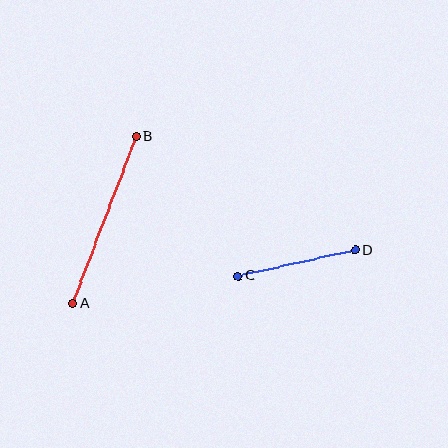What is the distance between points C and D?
The distance is approximately 120 pixels.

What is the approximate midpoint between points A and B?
The midpoint is at approximately (104, 220) pixels.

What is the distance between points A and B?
The distance is approximately 178 pixels.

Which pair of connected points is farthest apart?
Points A and B are farthest apart.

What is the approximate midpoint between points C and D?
The midpoint is at approximately (297, 263) pixels.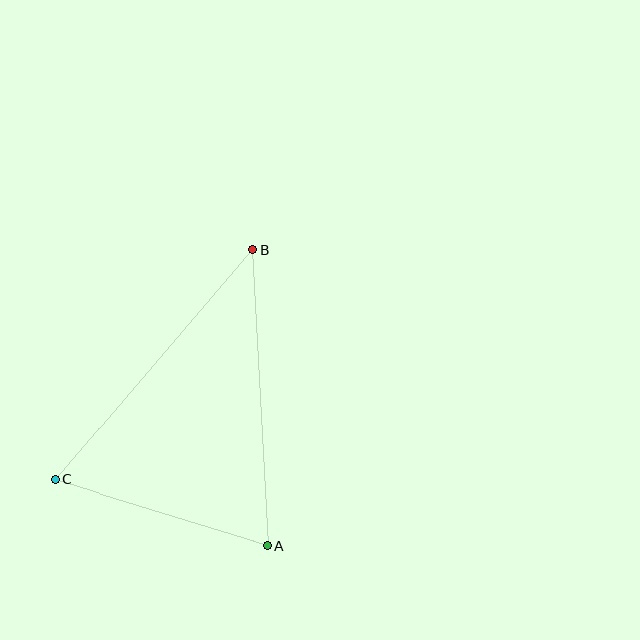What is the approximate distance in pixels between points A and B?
The distance between A and B is approximately 296 pixels.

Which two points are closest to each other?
Points A and C are closest to each other.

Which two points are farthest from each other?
Points B and C are farthest from each other.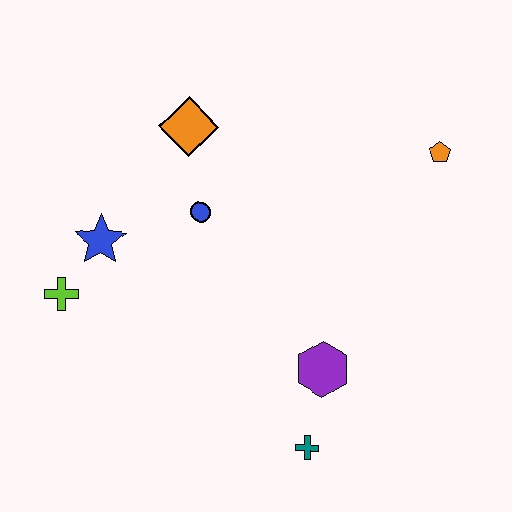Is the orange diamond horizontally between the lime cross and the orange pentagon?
Yes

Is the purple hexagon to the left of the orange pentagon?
Yes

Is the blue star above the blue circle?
No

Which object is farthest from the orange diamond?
The teal cross is farthest from the orange diamond.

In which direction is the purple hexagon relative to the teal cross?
The purple hexagon is above the teal cross.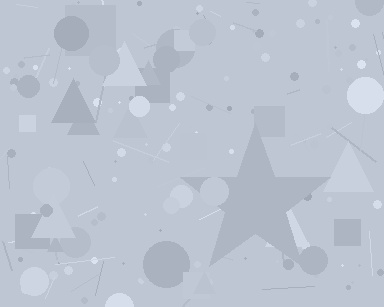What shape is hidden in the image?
A star is hidden in the image.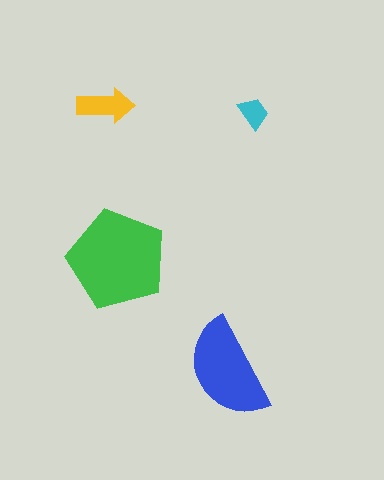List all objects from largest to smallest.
The green pentagon, the blue semicircle, the yellow arrow, the cyan trapezoid.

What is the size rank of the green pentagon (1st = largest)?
1st.